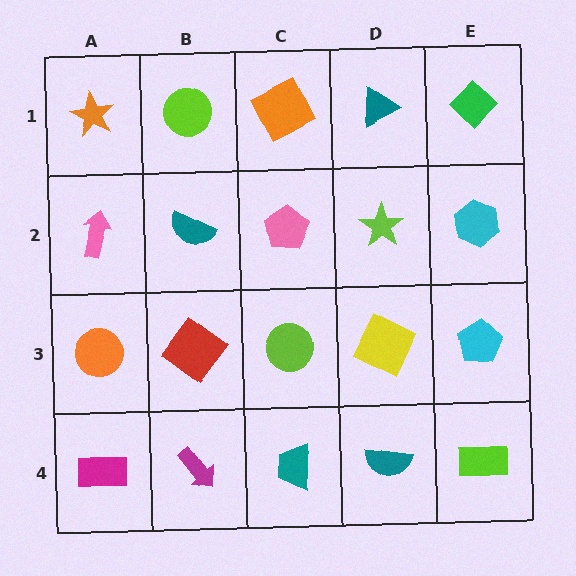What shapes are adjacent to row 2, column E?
A green diamond (row 1, column E), a cyan pentagon (row 3, column E), a lime star (row 2, column D).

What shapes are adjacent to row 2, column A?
An orange star (row 1, column A), an orange circle (row 3, column A), a teal semicircle (row 2, column B).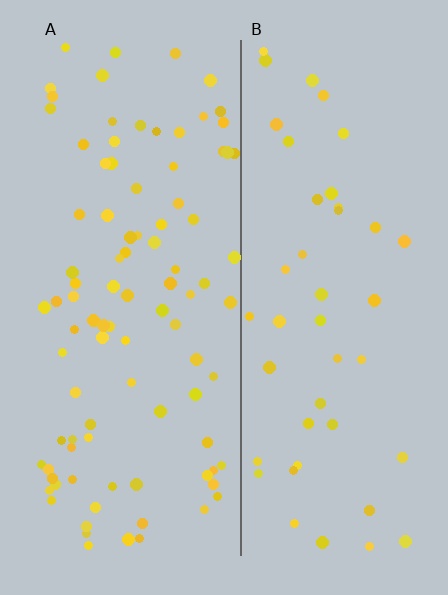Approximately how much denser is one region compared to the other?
Approximately 2.1× — region A over region B.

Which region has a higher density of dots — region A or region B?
A (the left).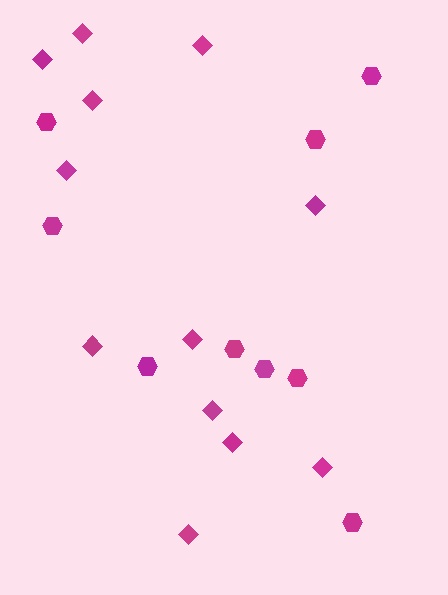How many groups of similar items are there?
There are 2 groups: one group of hexagons (9) and one group of diamonds (12).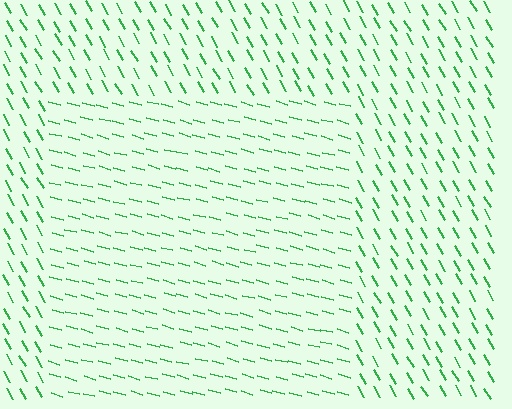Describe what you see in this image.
The image is filled with small green line segments. A rectangle region in the image has lines oriented differently from the surrounding lines, creating a visible texture boundary.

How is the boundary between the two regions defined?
The boundary is defined purely by a change in line orientation (approximately 45 degrees difference). All lines are the same color and thickness.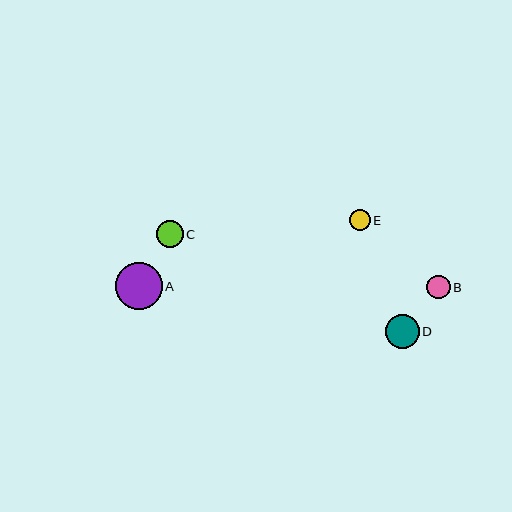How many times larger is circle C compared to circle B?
Circle C is approximately 1.1 times the size of circle B.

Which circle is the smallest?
Circle E is the smallest with a size of approximately 21 pixels.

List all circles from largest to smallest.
From largest to smallest: A, D, C, B, E.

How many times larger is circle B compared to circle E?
Circle B is approximately 1.1 times the size of circle E.